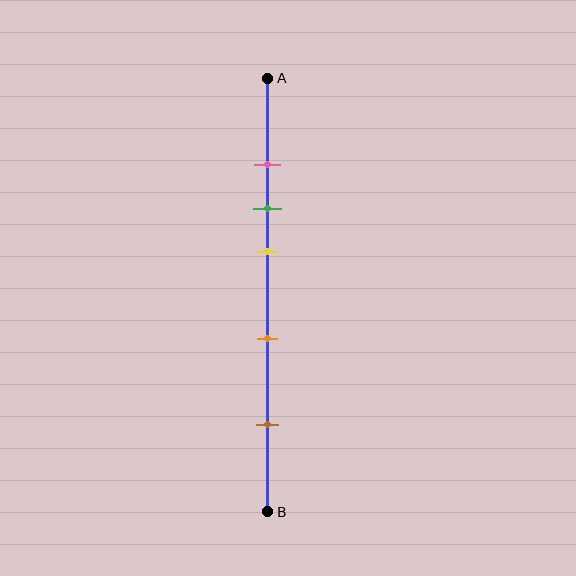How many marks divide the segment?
There are 5 marks dividing the segment.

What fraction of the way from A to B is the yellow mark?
The yellow mark is approximately 40% (0.4) of the way from A to B.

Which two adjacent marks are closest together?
The pink and green marks are the closest adjacent pair.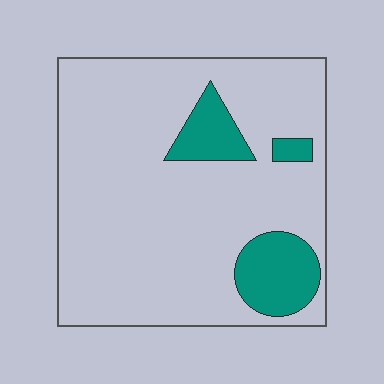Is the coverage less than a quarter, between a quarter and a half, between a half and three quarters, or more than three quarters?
Less than a quarter.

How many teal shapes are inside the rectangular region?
3.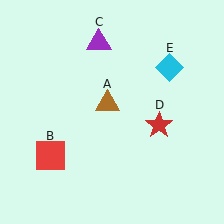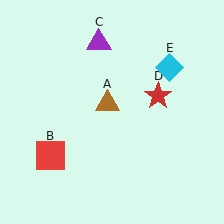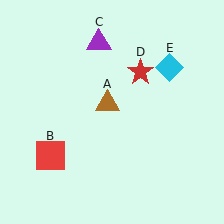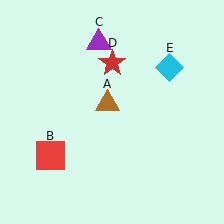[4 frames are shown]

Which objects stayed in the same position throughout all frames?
Brown triangle (object A) and red square (object B) and purple triangle (object C) and cyan diamond (object E) remained stationary.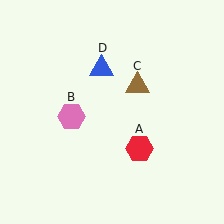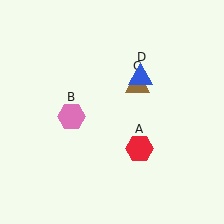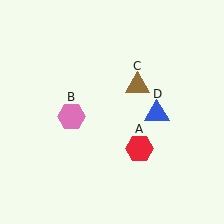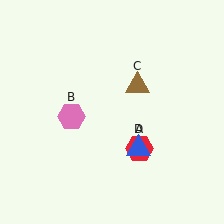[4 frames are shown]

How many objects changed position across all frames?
1 object changed position: blue triangle (object D).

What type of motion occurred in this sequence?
The blue triangle (object D) rotated clockwise around the center of the scene.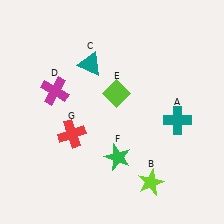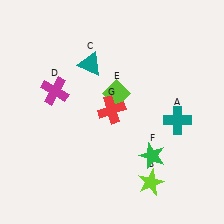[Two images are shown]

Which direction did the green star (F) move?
The green star (F) moved right.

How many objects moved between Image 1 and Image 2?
2 objects moved between the two images.